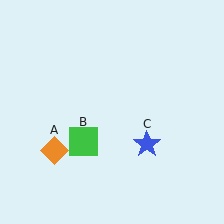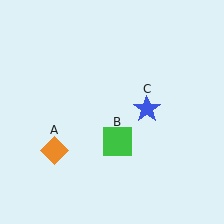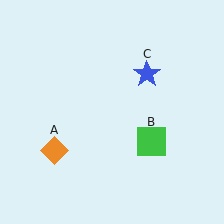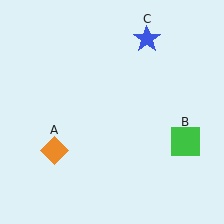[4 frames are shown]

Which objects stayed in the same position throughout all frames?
Orange diamond (object A) remained stationary.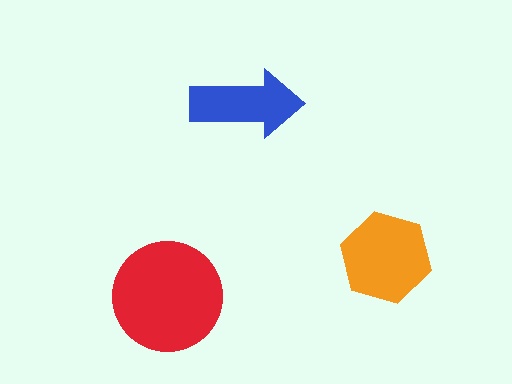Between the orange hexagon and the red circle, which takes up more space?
The red circle.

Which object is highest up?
The blue arrow is topmost.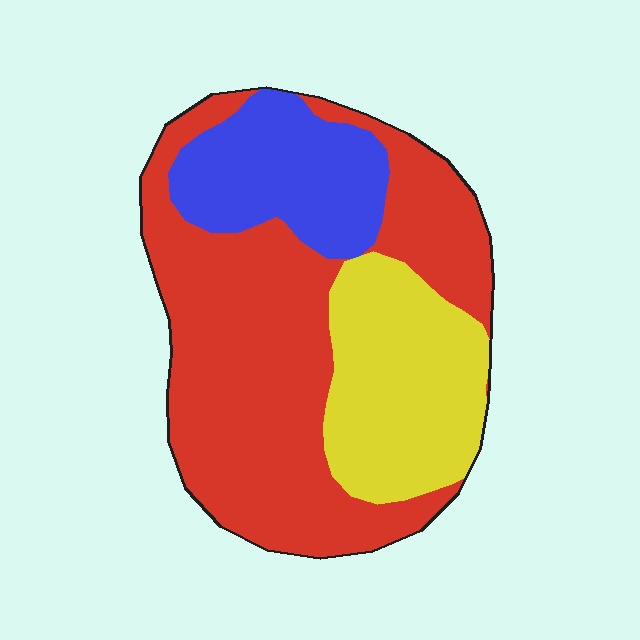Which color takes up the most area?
Red, at roughly 55%.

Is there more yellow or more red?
Red.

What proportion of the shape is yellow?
Yellow covers roughly 25% of the shape.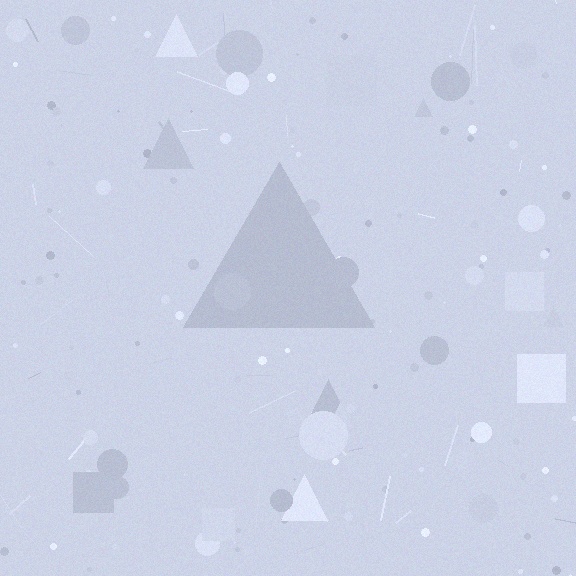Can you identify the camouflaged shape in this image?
The camouflaged shape is a triangle.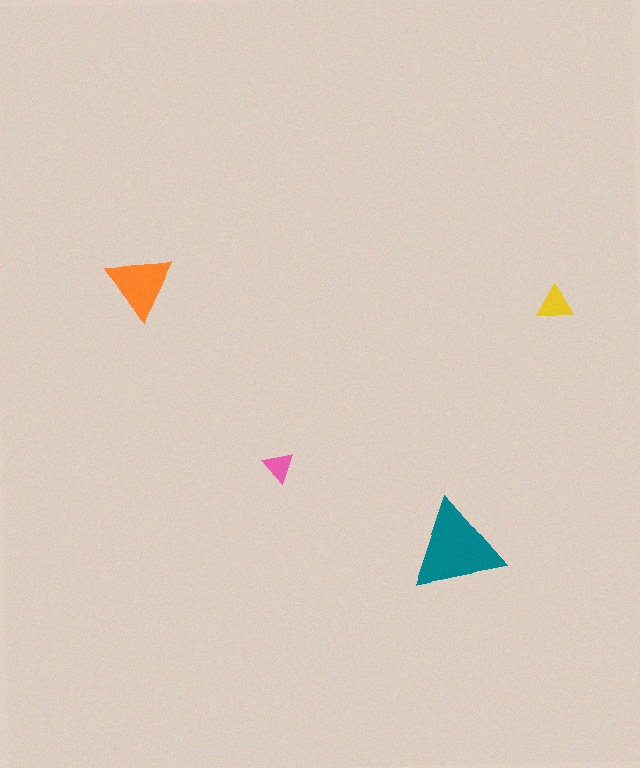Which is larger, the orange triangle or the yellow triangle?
The orange one.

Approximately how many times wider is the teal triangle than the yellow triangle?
About 2.5 times wider.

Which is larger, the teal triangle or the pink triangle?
The teal one.